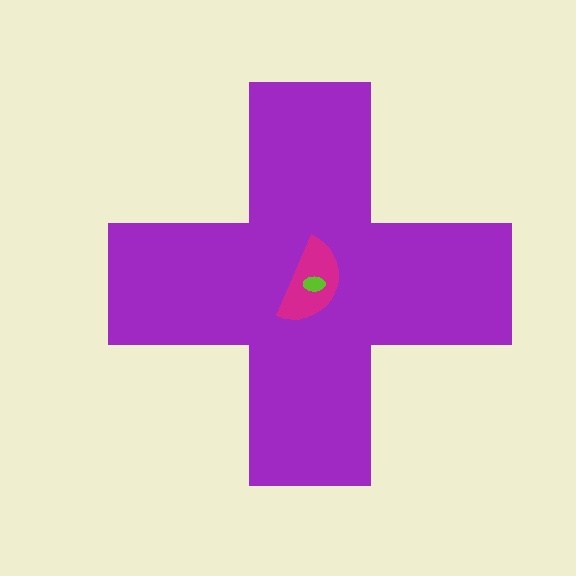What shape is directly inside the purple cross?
The magenta semicircle.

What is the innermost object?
The lime ellipse.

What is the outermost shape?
The purple cross.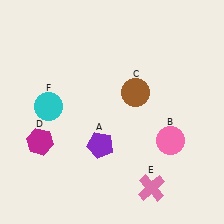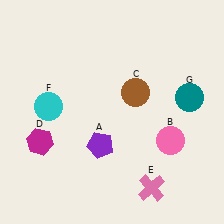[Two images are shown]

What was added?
A teal circle (G) was added in Image 2.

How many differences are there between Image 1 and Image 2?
There is 1 difference between the two images.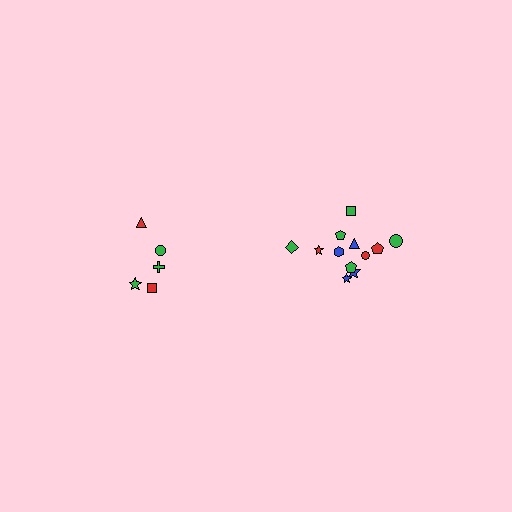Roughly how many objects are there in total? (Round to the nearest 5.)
Roughly 15 objects in total.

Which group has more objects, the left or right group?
The right group.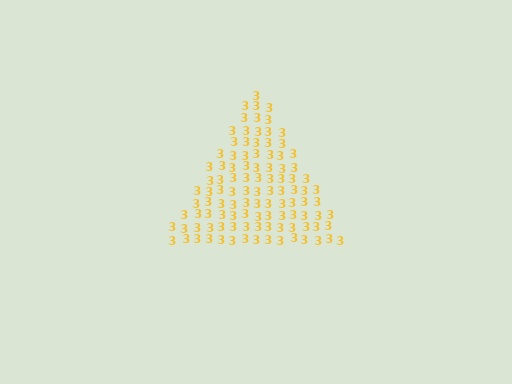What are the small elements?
The small elements are digit 3's.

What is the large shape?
The large shape is a triangle.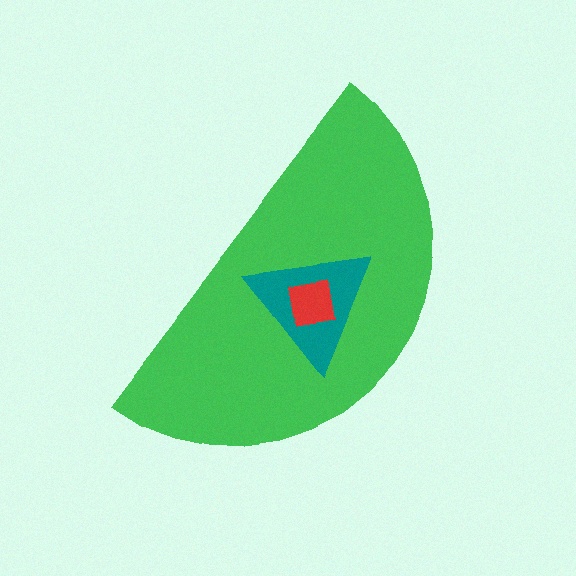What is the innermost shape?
The red square.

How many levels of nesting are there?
3.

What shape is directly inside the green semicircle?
The teal triangle.